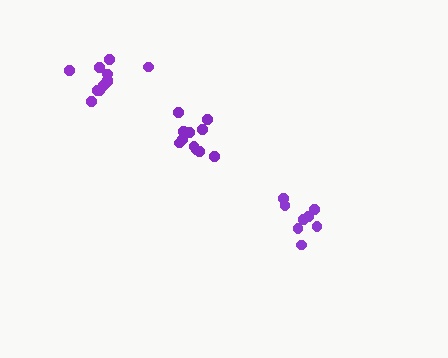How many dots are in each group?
Group 1: 12 dots, Group 2: 11 dots, Group 3: 8 dots (31 total).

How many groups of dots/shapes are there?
There are 3 groups.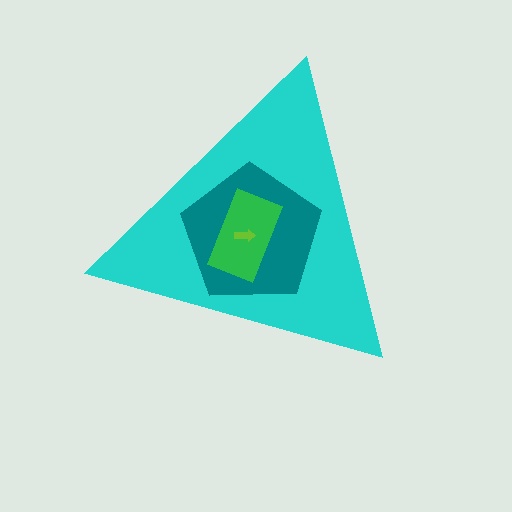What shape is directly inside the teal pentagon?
The green rectangle.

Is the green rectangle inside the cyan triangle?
Yes.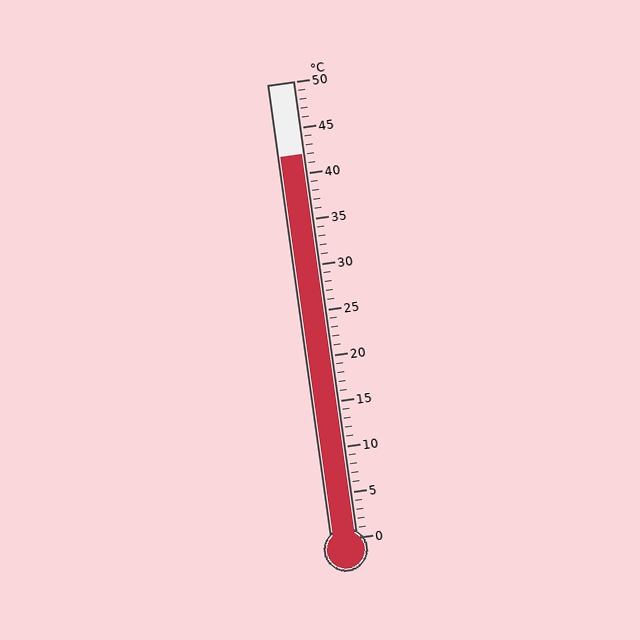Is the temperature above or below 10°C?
The temperature is above 10°C.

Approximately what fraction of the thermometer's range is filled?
The thermometer is filled to approximately 85% of its range.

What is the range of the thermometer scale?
The thermometer scale ranges from 0°C to 50°C.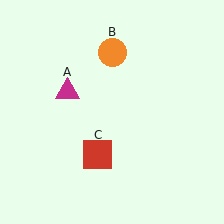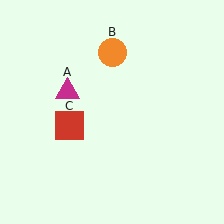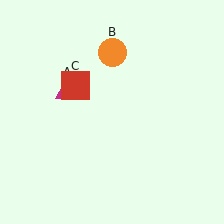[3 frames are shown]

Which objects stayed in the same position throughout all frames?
Magenta triangle (object A) and orange circle (object B) remained stationary.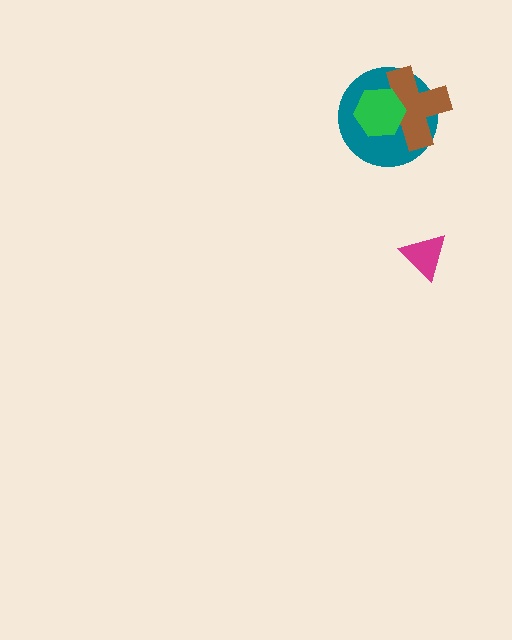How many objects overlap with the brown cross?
2 objects overlap with the brown cross.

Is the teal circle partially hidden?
Yes, it is partially covered by another shape.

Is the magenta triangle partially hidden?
No, no other shape covers it.